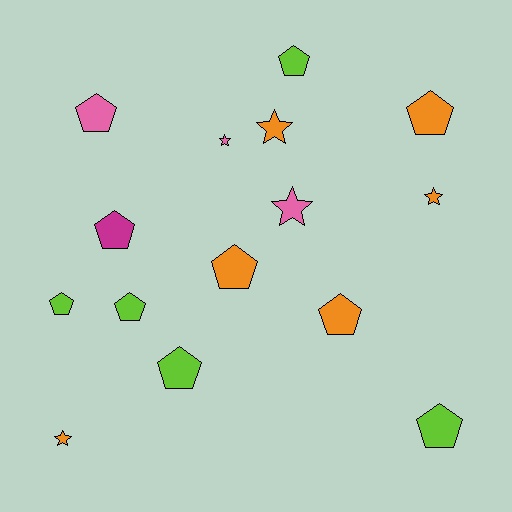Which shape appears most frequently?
Pentagon, with 10 objects.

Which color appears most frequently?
Orange, with 6 objects.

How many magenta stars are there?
There are no magenta stars.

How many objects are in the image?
There are 15 objects.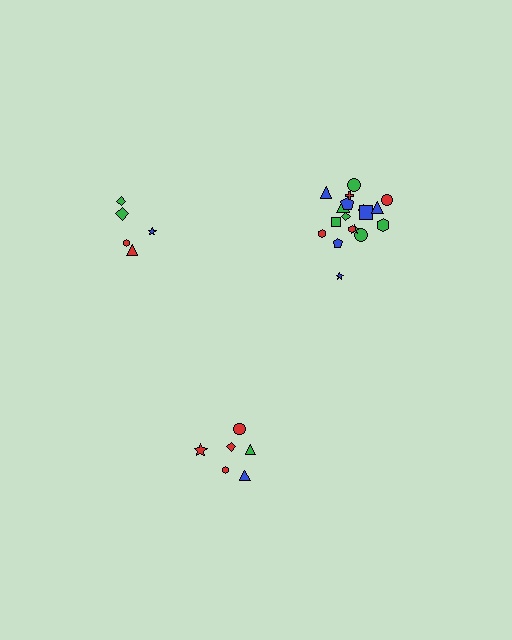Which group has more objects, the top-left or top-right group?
The top-right group.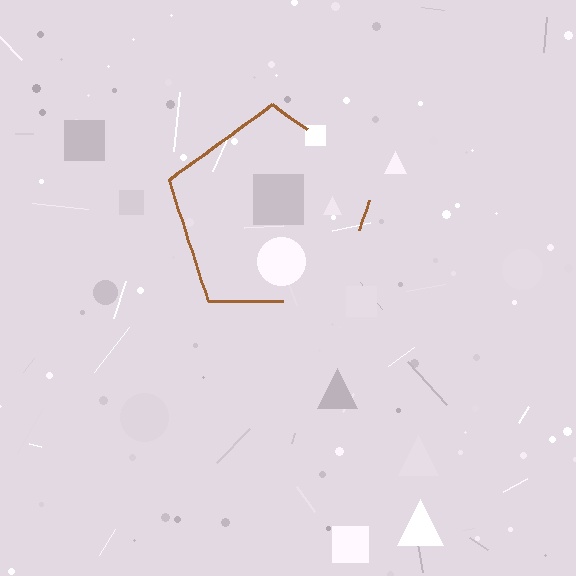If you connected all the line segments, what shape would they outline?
They would outline a pentagon.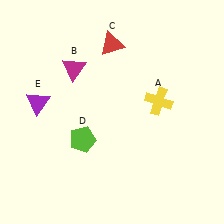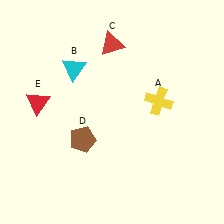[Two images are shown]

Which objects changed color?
B changed from magenta to cyan. D changed from lime to brown. E changed from purple to red.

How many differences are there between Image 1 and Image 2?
There are 3 differences between the two images.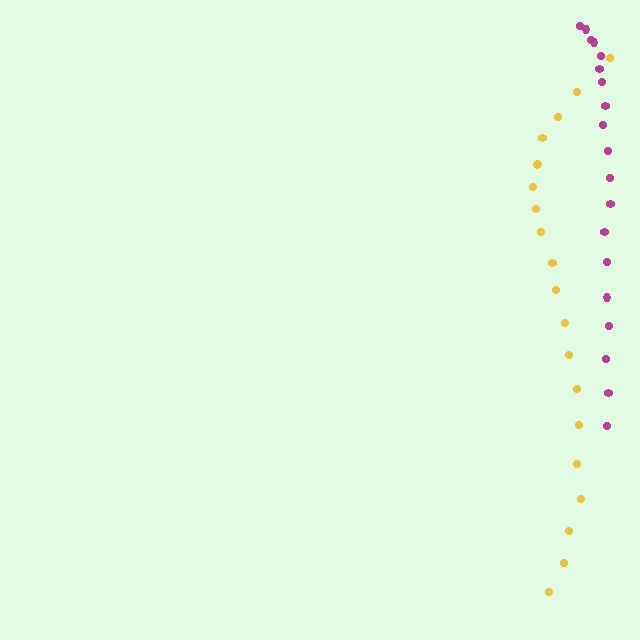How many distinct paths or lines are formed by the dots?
There are 2 distinct paths.